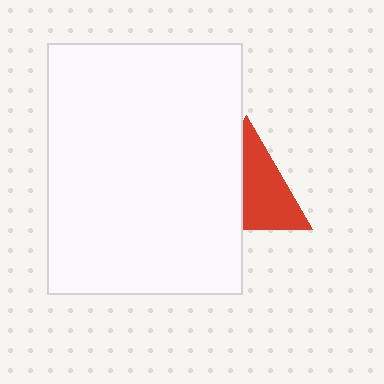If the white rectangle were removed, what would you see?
You would see the complete red triangle.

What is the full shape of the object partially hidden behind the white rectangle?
The partially hidden object is a red triangle.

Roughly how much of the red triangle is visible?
About half of it is visible (roughly 54%).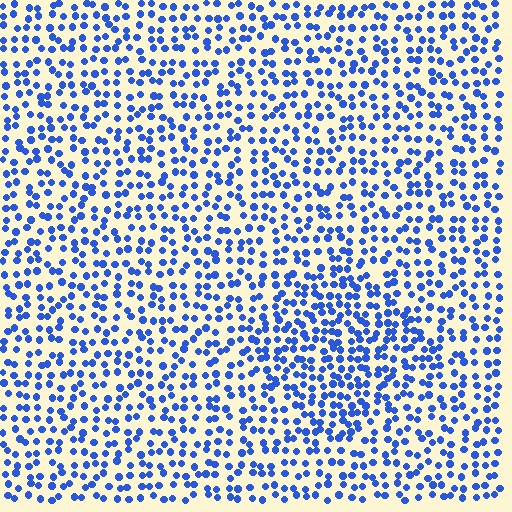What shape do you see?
I see a diamond.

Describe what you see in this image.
The image contains small blue elements arranged at two different densities. A diamond-shaped region is visible where the elements are more densely packed than the surrounding area.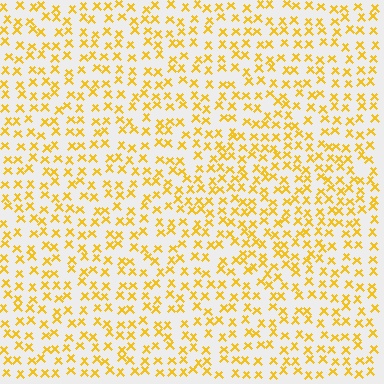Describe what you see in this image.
The image contains small yellow elements arranged at two different densities. A diamond-shaped region is visible where the elements are more densely packed than the surrounding area.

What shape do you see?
I see a diamond.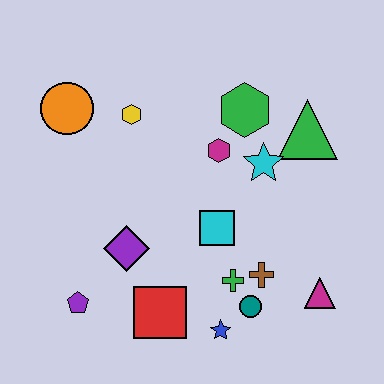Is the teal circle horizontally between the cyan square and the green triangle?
Yes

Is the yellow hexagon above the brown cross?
Yes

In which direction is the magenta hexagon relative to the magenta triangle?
The magenta hexagon is above the magenta triangle.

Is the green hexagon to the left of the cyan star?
Yes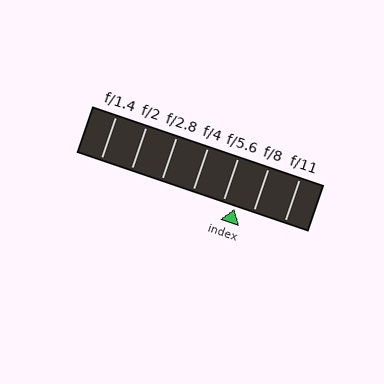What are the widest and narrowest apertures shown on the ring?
The widest aperture shown is f/1.4 and the narrowest is f/11.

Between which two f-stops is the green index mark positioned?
The index mark is between f/5.6 and f/8.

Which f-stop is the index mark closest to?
The index mark is closest to f/5.6.